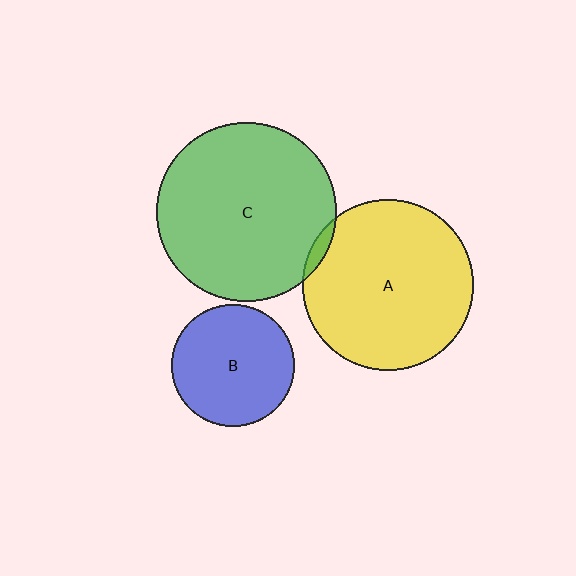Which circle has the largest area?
Circle C (green).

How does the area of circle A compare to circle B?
Approximately 2.0 times.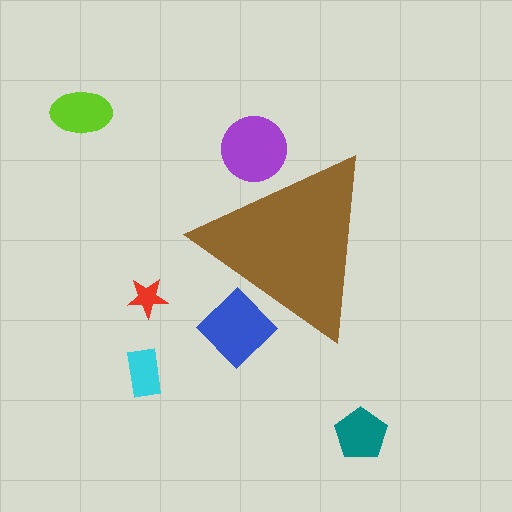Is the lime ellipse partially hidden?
No, the lime ellipse is fully visible.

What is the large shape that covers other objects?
A brown triangle.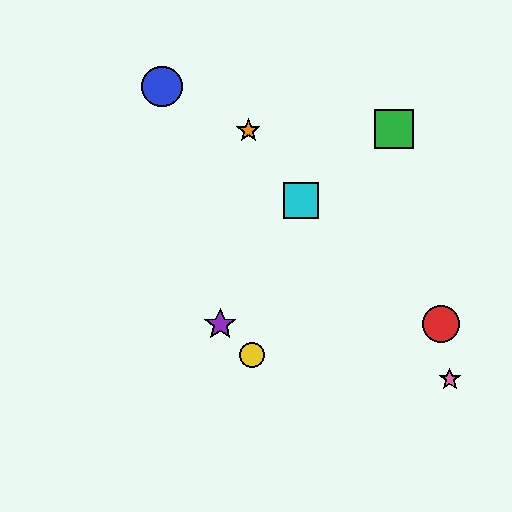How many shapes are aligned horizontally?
2 shapes (the red circle, the purple star) are aligned horizontally.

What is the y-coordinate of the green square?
The green square is at y≈129.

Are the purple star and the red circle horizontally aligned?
Yes, both are at y≈324.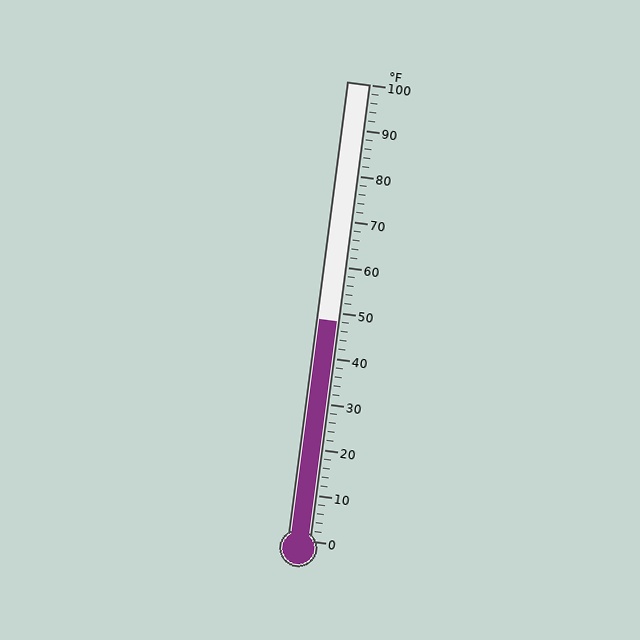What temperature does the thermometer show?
The thermometer shows approximately 48°F.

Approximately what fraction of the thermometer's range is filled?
The thermometer is filled to approximately 50% of its range.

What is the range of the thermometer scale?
The thermometer scale ranges from 0°F to 100°F.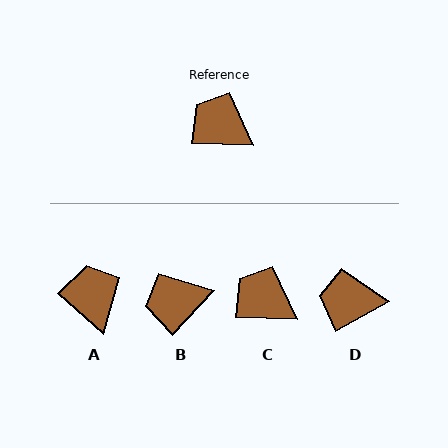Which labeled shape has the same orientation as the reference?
C.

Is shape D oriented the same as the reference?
No, it is off by about 31 degrees.